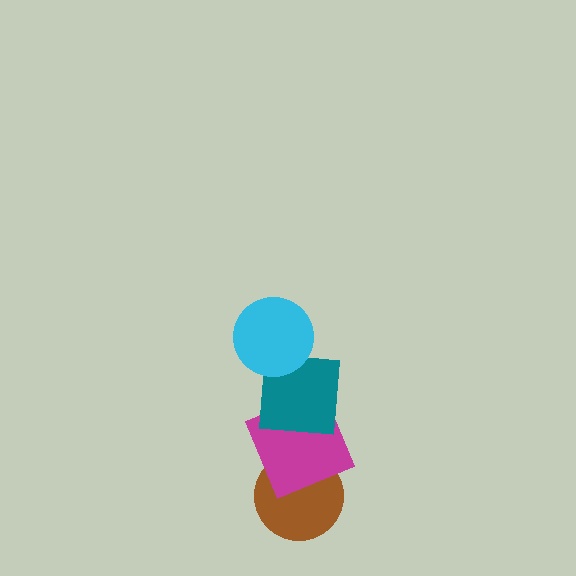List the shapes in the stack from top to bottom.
From top to bottom: the cyan circle, the teal square, the magenta square, the brown circle.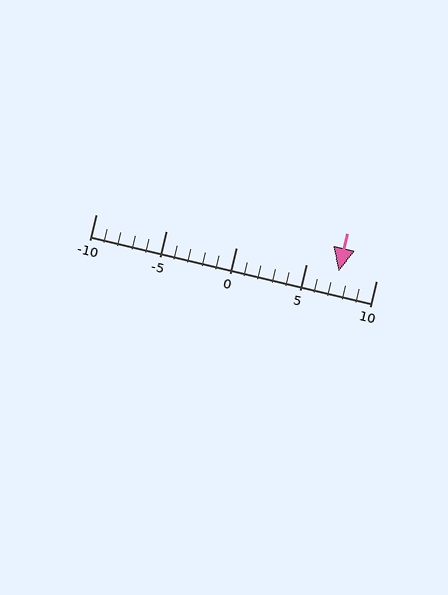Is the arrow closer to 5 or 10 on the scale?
The arrow is closer to 5.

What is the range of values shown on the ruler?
The ruler shows values from -10 to 10.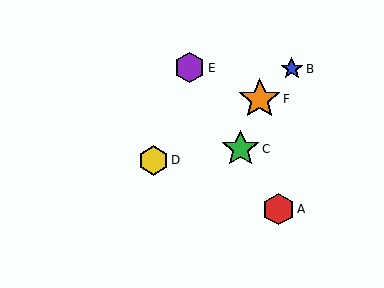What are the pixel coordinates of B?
Object B is at (292, 69).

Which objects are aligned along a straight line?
Objects A, C, E are aligned along a straight line.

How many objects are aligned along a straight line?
3 objects (A, C, E) are aligned along a straight line.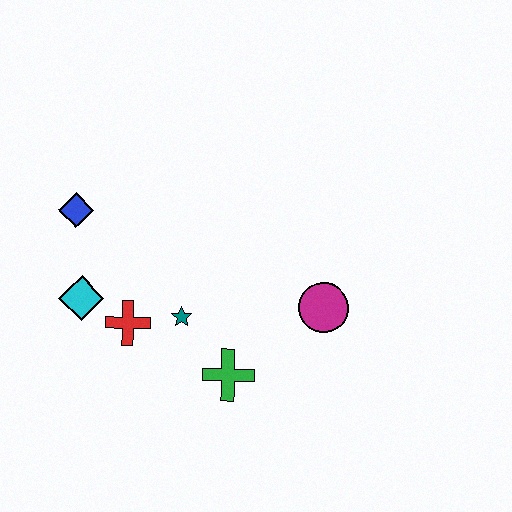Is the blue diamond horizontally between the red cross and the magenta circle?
No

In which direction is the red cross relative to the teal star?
The red cross is to the left of the teal star.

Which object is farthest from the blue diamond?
The magenta circle is farthest from the blue diamond.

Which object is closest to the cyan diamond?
The red cross is closest to the cyan diamond.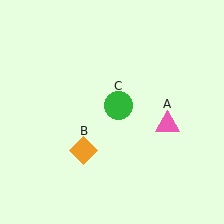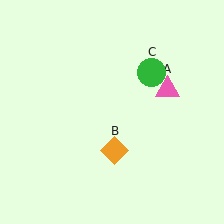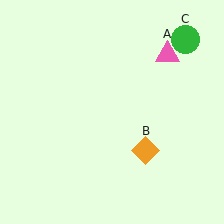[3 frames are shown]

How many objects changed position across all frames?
3 objects changed position: pink triangle (object A), orange diamond (object B), green circle (object C).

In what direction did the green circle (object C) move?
The green circle (object C) moved up and to the right.